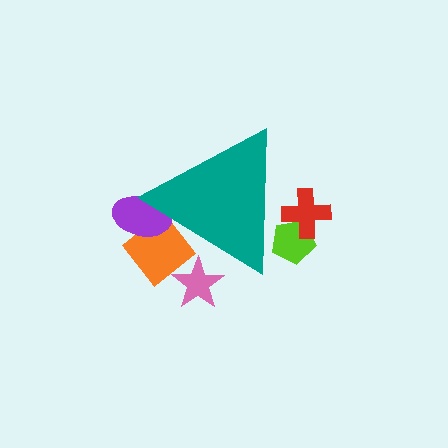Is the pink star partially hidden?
Yes, the pink star is partially hidden behind the teal triangle.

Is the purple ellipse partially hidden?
Yes, the purple ellipse is partially hidden behind the teal triangle.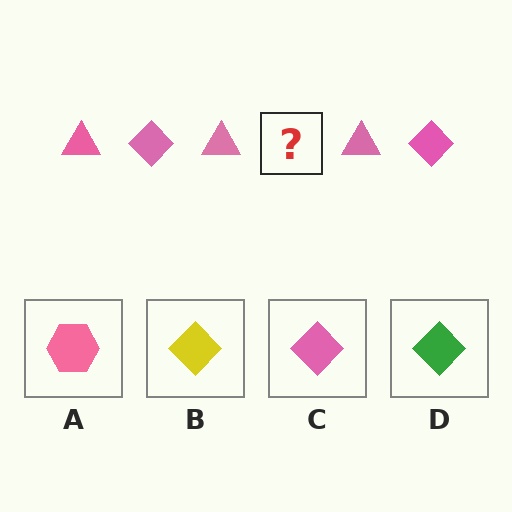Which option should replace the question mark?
Option C.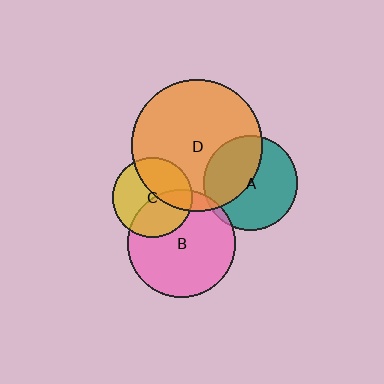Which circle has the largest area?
Circle D (orange).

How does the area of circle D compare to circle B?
Approximately 1.5 times.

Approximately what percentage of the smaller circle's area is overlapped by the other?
Approximately 40%.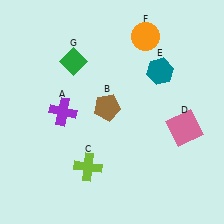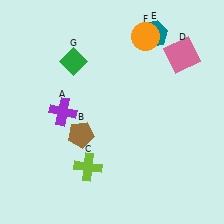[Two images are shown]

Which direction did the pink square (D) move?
The pink square (D) moved up.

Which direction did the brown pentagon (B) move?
The brown pentagon (B) moved down.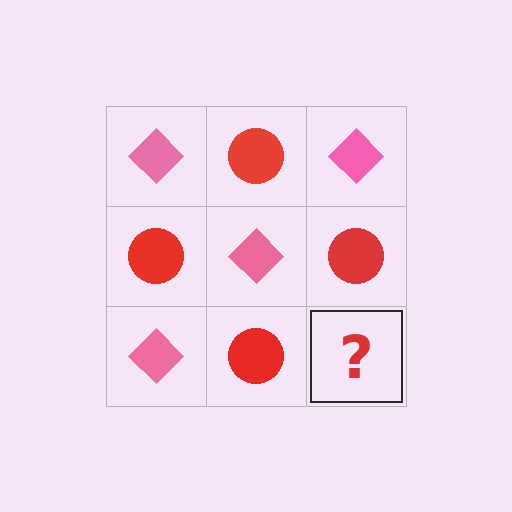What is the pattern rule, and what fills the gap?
The rule is that it alternates pink diamond and red circle in a checkerboard pattern. The gap should be filled with a pink diamond.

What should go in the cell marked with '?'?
The missing cell should contain a pink diamond.